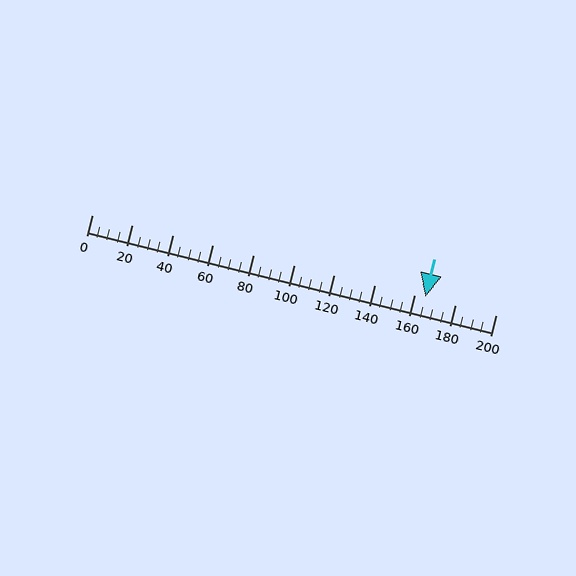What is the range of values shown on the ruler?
The ruler shows values from 0 to 200.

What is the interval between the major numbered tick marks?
The major tick marks are spaced 20 units apart.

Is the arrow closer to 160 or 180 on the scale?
The arrow is closer to 160.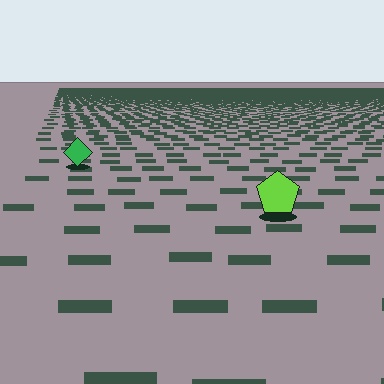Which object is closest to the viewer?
The lime pentagon is closest. The texture marks near it are larger and more spread out.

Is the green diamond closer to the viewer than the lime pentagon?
No. The lime pentagon is closer — you can tell from the texture gradient: the ground texture is coarser near it.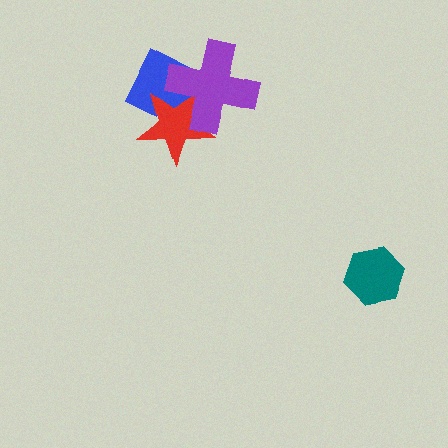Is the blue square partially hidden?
Yes, it is partially covered by another shape.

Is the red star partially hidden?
Yes, it is partially covered by another shape.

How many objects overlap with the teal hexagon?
0 objects overlap with the teal hexagon.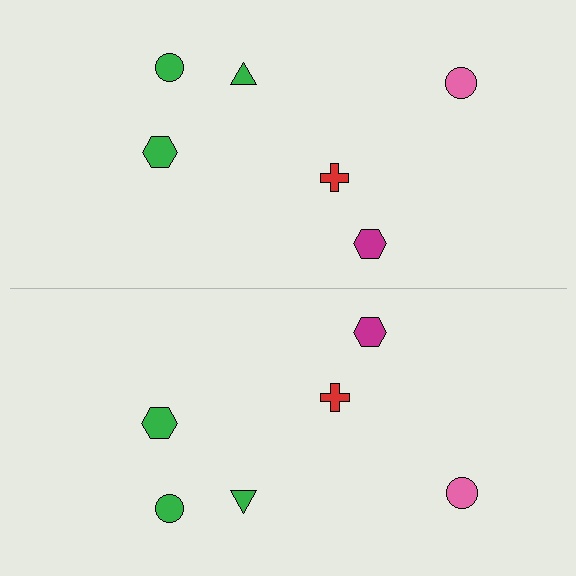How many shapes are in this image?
There are 12 shapes in this image.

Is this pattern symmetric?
Yes, this pattern has bilateral (reflection) symmetry.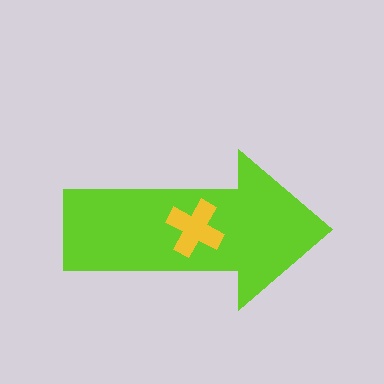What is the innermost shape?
The yellow cross.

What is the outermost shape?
The lime arrow.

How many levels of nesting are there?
2.